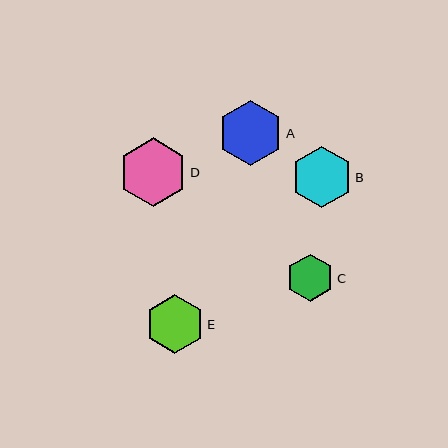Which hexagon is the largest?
Hexagon D is the largest with a size of approximately 69 pixels.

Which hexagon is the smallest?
Hexagon C is the smallest with a size of approximately 47 pixels.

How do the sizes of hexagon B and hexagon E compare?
Hexagon B and hexagon E are approximately the same size.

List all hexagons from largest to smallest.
From largest to smallest: D, A, B, E, C.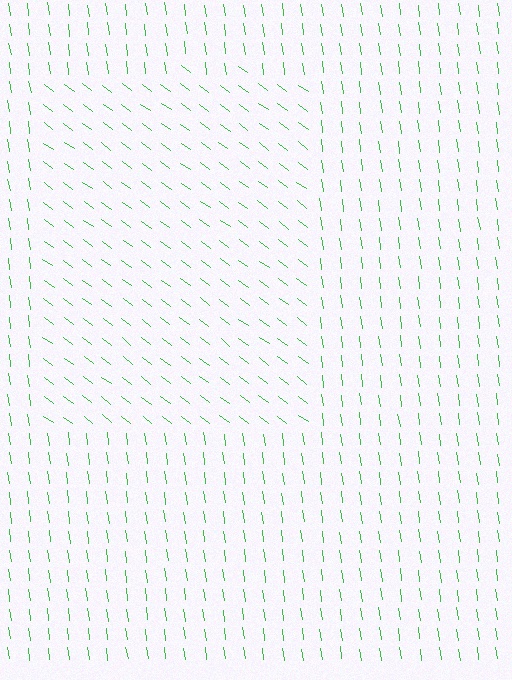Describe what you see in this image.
The image is filled with small green line segments. A rectangle region in the image has lines oriented differently from the surrounding lines, creating a visible texture boundary.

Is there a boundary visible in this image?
Yes, there is a texture boundary formed by a change in line orientation.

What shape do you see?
I see a rectangle.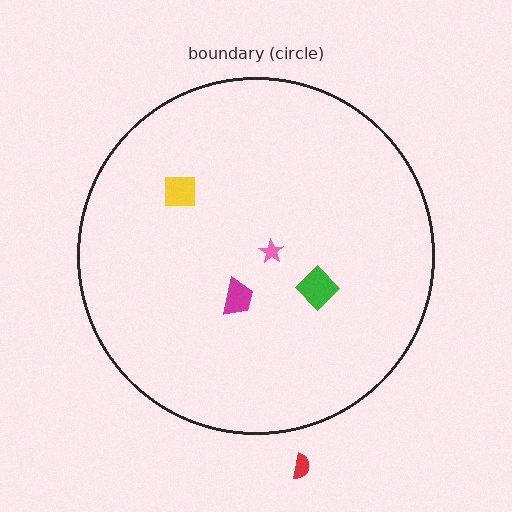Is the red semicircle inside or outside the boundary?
Outside.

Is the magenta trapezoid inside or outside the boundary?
Inside.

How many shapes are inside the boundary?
4 inside, 1 outside.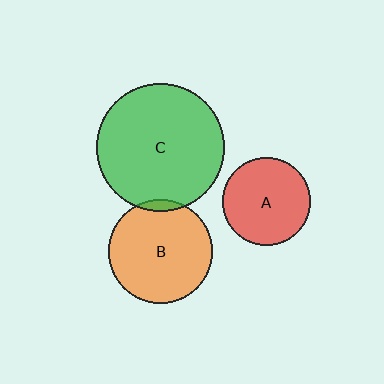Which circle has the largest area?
Circle C (green).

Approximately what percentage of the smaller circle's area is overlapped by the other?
Approximately 5%.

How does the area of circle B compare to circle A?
Approximately 1.4 times.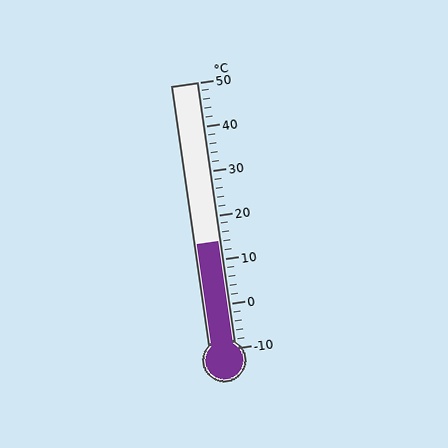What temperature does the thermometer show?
The thermometer shows approximately 14°C.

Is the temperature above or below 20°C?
The temperature is below 20°C.